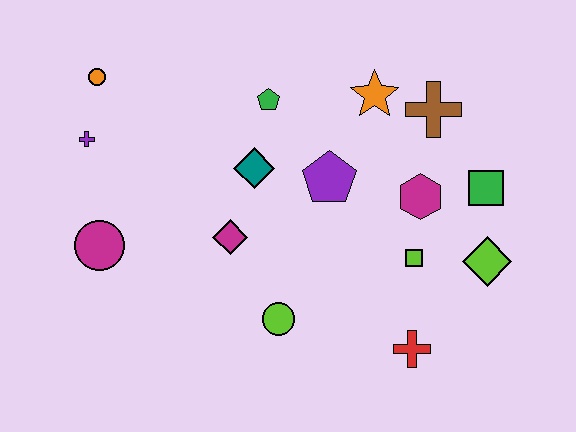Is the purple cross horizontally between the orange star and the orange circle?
No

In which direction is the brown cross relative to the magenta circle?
The brown cross is to the right of the magenta circle.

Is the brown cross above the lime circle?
Yes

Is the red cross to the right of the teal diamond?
Yes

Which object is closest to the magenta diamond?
The teal diamond is closest to the magenta diamond.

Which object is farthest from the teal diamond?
The lime diamond is farthest from the teal diamond.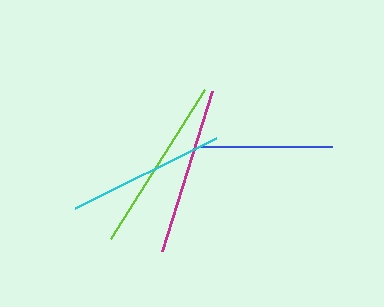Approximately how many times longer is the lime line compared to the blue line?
The lime line is approximately 1.3 times the length of the blue line.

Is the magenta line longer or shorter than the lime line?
The lime line is longer than the magenta line.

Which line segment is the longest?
The lime line is the longest at approximately 176 pixels.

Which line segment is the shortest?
The blue line is the shortest at approximately 134 pixels.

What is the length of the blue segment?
The blue segment is approximately 134 pixels long.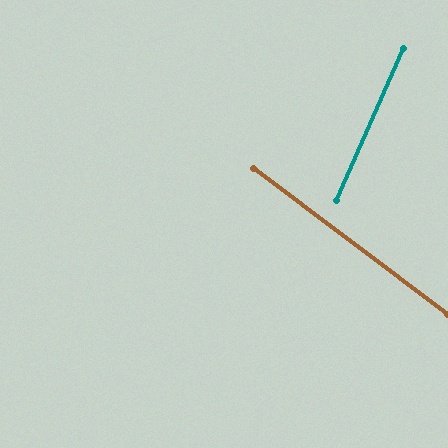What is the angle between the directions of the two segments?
Approximately 77 degrees.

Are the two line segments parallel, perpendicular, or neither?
Neither parallel nor perpendicular — they differ by about 77°.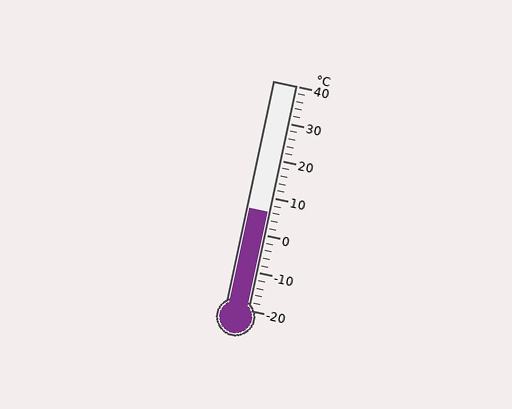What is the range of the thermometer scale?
The thermometer scale ranges from -20°C to 40°C.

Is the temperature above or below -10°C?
The temperature is above -10°C.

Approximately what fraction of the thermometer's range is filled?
The thermometer is filled to approximately 45% of its range.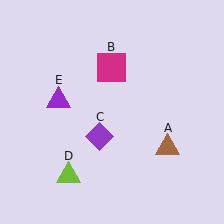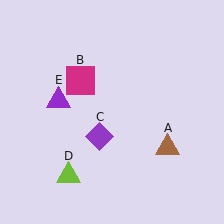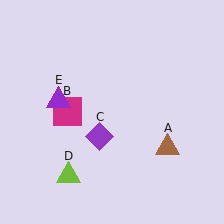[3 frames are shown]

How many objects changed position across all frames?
1 object changed position: magenta square (object B).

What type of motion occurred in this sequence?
The magenta square (object B) rotated counterclockwise around the center of the scene.